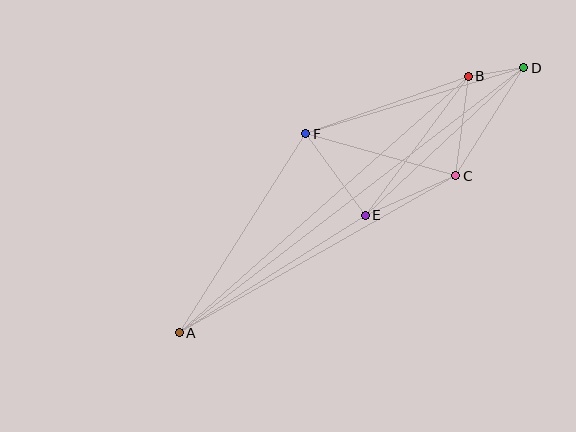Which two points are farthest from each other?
Points A and D are farthest from each other.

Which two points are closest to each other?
Points B and D are closest to each other.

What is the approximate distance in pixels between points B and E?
The distance between B and E is approximately 173 pixels.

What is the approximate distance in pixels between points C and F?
The distance between C and F is approximately 156 pixels.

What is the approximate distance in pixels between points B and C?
The distance between B and C is approximately 100 pixels.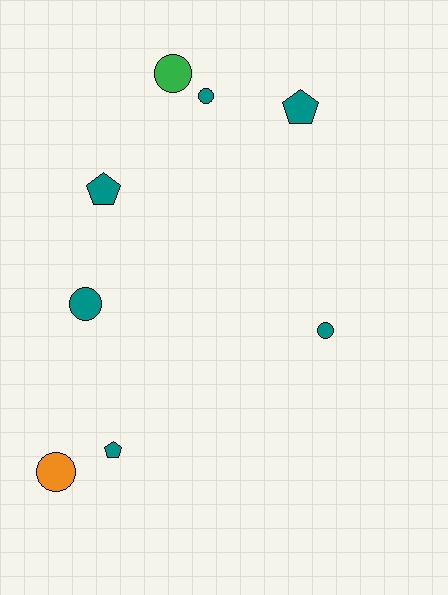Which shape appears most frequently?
Circle, with 5 objects.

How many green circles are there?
There is 1 green circle.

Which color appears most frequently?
Teal, with 6 objects.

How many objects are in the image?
There are 8 objects.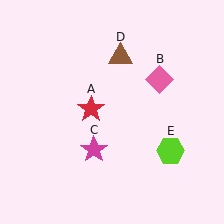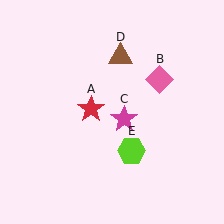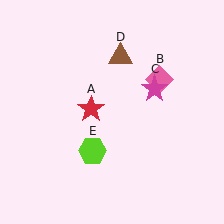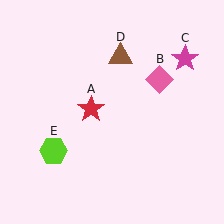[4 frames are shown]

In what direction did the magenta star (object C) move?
The magenta star (object C) moved up and to the right.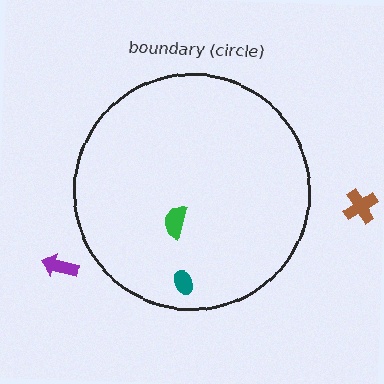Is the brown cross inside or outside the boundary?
Outside.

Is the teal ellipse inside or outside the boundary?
Inside.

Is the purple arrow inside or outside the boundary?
Outside.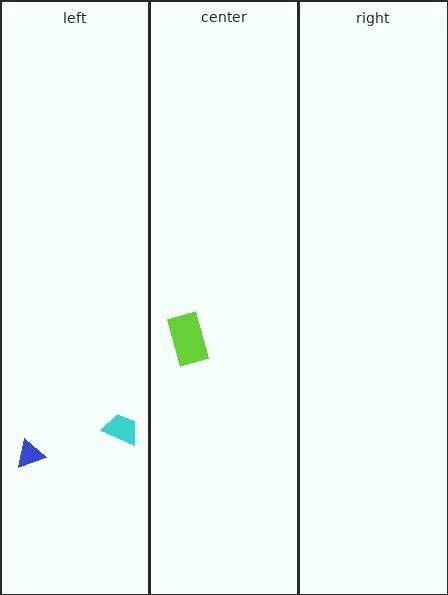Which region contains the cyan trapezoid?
The left region.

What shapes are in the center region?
The lime rectangle.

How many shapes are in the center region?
1.